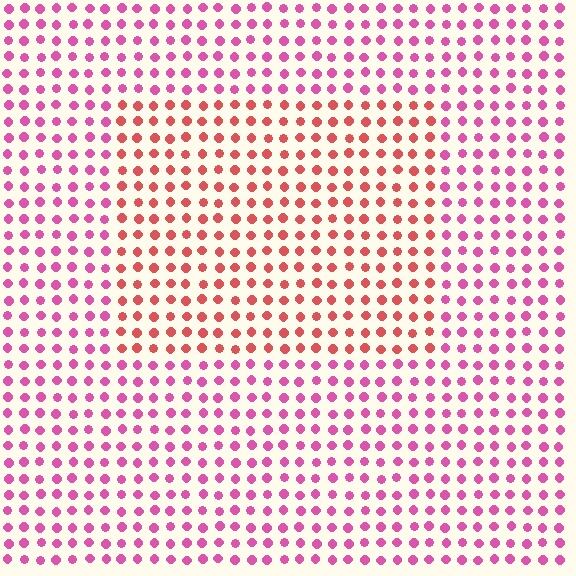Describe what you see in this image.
The image is filled with small pink elements in a uniform arrangement. A rectangle-shaped region is visible where the elements are tinted to a slightly different hue, forming a subtle color boundary.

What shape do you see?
I see a rectangle.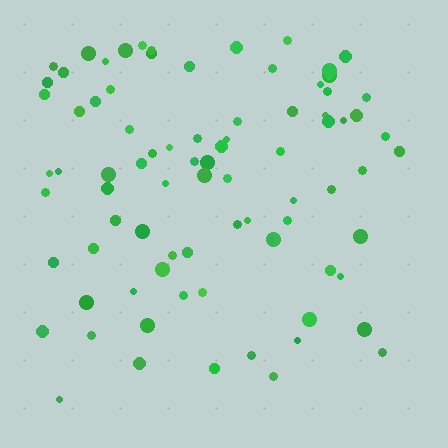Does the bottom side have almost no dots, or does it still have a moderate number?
Still a moderate number, just noticeably fewer than the top.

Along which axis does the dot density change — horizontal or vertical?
Vertical.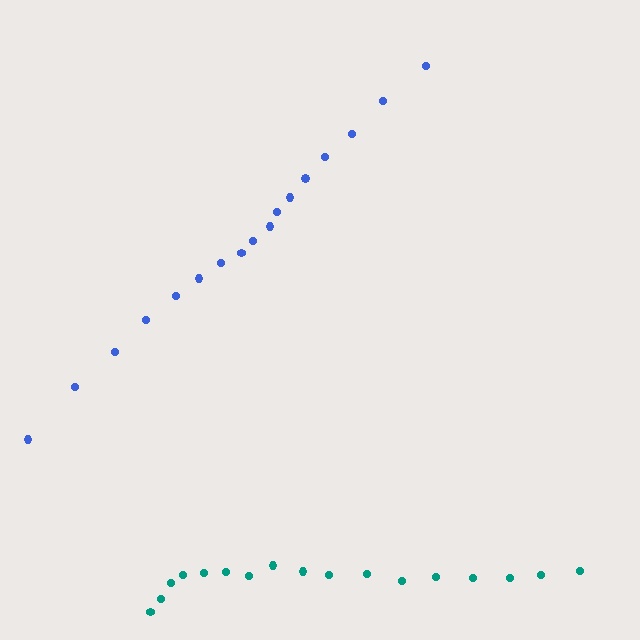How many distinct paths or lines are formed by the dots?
There are 2 distinct paths.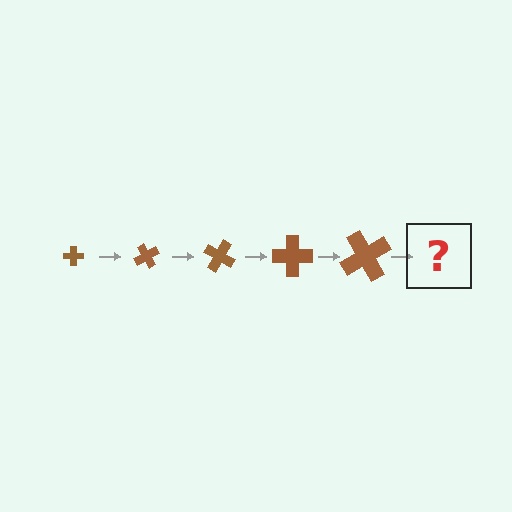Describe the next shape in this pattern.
It should be a cross, larger than the previous one and rotated 300 degrees from the start.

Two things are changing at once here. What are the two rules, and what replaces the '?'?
The two rules are that the cross grows larger each step and it rotates 60 degrees each step. The '?' should be a cross, larger than the previous one and rotated 300 degrees from the start.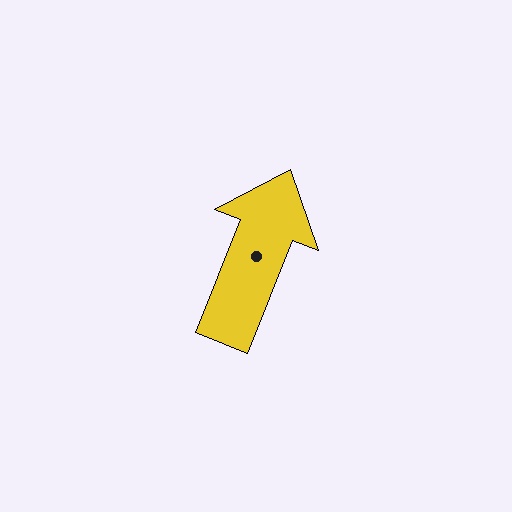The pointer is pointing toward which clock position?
Roughly 1 o'clock.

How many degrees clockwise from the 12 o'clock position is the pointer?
Approximately 22 degrees.